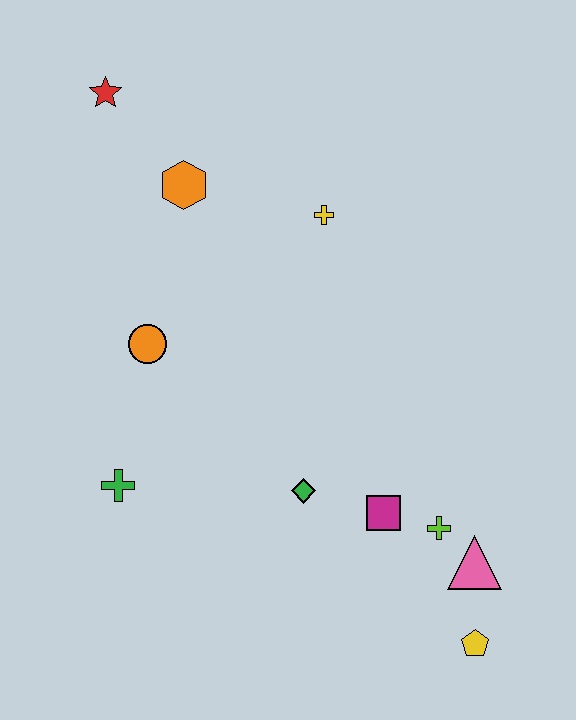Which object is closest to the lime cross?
The pink triangle is closest to the lime cross.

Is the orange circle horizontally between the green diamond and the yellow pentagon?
No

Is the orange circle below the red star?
Yes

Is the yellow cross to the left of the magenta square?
Yes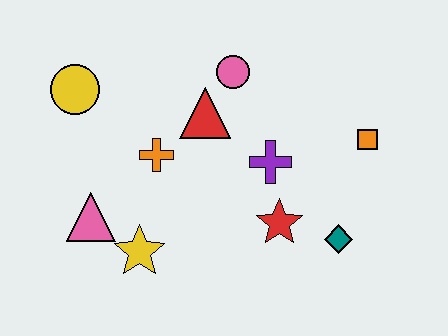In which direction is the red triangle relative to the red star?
The red triangle is above the red star.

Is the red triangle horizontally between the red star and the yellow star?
Yes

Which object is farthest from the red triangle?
The teal diamond is farthest from the red triangle.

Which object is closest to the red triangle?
The pink circle is closest to the red triangle.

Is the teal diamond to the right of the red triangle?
Yes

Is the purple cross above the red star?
Yes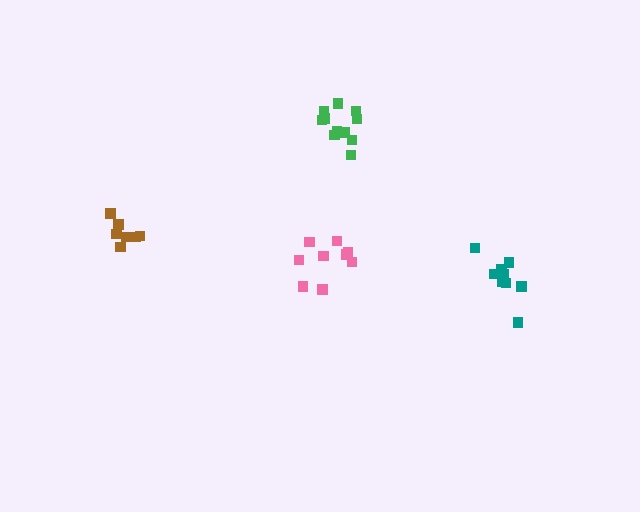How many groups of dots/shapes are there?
There are 4 groups.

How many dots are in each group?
Group 1: 9 dots, Group 2: 9 dots, Group 3: 11 dots, Group 4: 7 dots (36 total).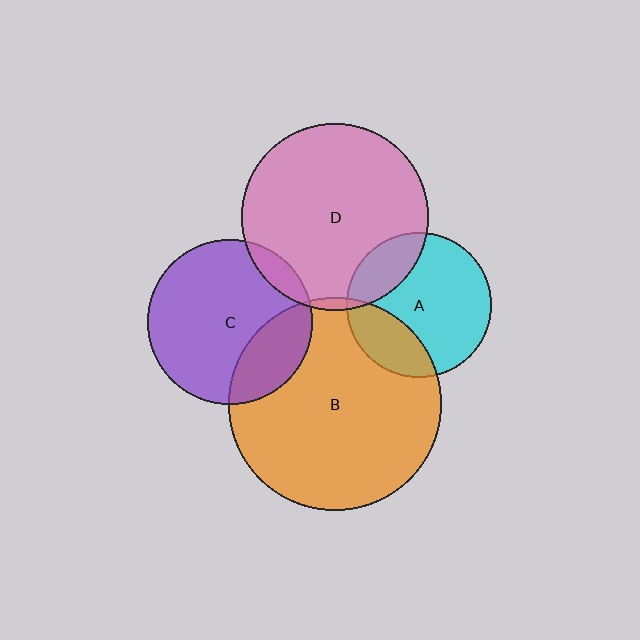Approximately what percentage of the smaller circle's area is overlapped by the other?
Approximately 5%.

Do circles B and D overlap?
Yes.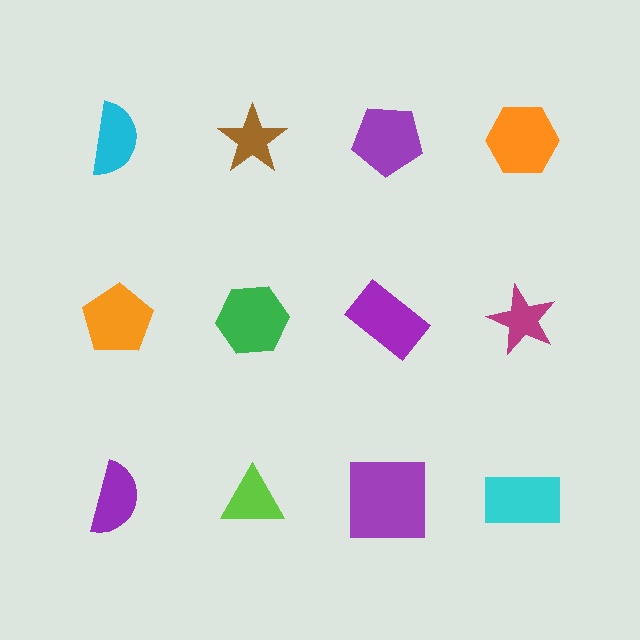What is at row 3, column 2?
A lime triangle.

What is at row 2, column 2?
A green hexagon.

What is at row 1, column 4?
An orange hexagon.